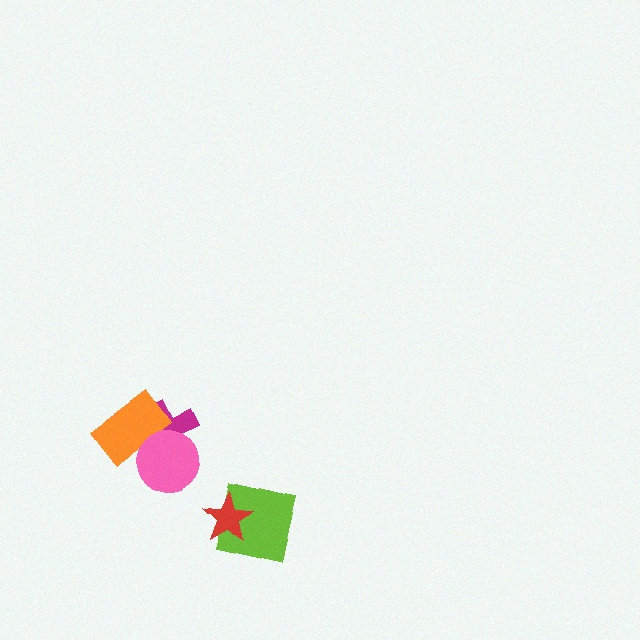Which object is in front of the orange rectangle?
The pink circle is in front of the orange rectangle.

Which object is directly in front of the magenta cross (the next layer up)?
The orange rectangle is directly in front of the magenta cross.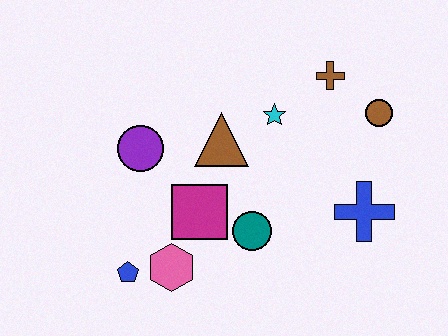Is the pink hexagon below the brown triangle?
Yes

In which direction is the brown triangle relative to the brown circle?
The brown triangle is to the left of the brown circle.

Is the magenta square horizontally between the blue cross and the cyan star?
No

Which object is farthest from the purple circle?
The brown circle is farthest from the purple circle.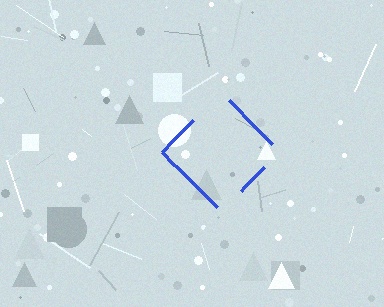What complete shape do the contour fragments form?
The contour fragments form a diamond.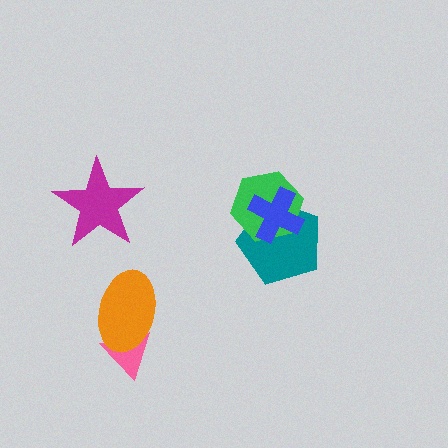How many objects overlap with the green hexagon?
2 objects overlap with the green hexagon.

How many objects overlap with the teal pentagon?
2 objects overlap with the teal pentagon.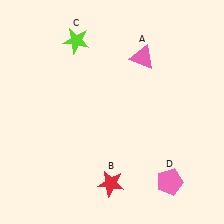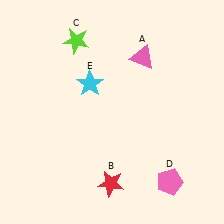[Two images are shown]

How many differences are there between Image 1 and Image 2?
There is 1 difference between the two images.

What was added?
A cyan star (E) was added in Image 2.